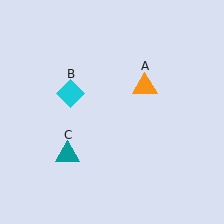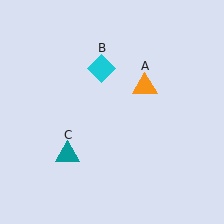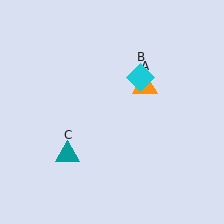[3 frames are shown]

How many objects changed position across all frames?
1 object changed position: cyan diamond (object B).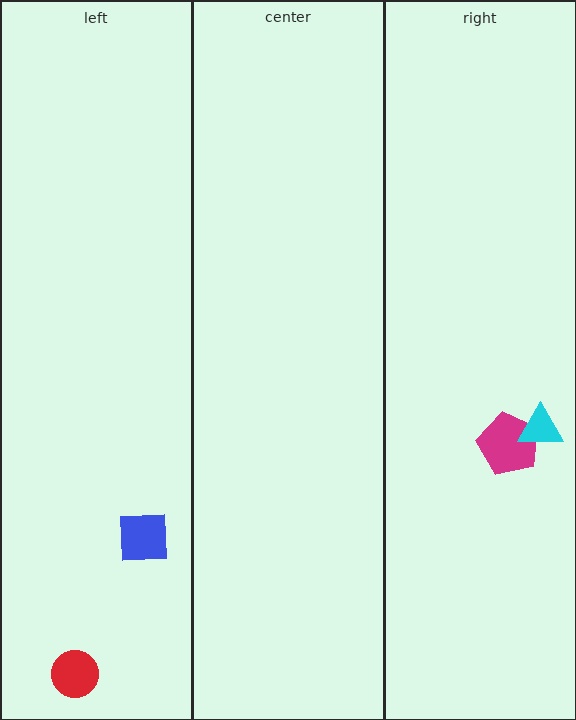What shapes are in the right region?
The magenta pentagon, the cyan triangle.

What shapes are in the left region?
The blue square, the red circle.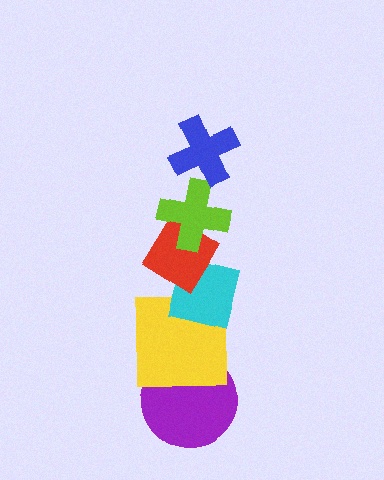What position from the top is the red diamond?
The red diamond is 3rd from the top.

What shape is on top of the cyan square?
The red diamond is on top of the cyan square.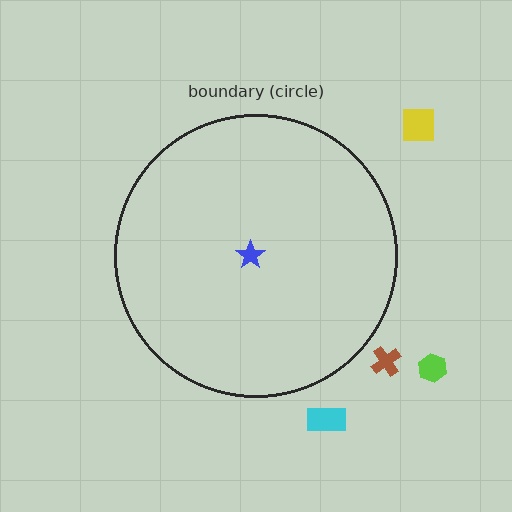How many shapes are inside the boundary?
1 inside, 4 outside.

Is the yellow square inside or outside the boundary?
Outside.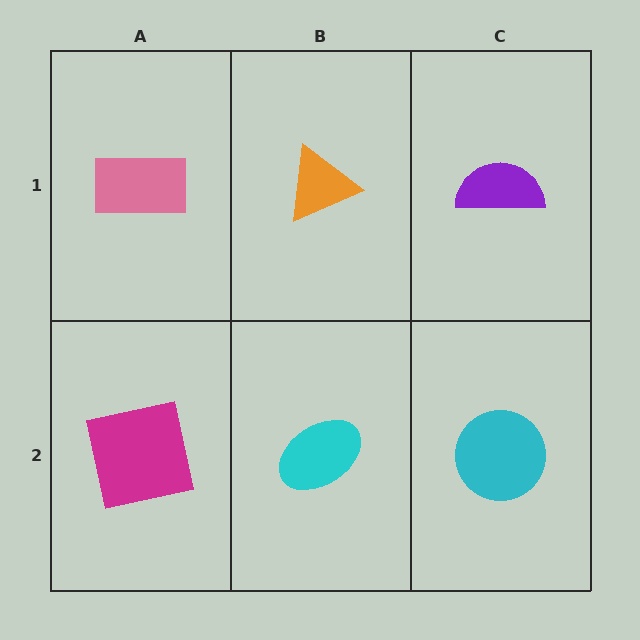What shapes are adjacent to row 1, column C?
A cyan circle (row 2, column C), an orange triangle (row 1, column B).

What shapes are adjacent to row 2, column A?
A pink rectangle (row 1, column A), a cyan ellipse (row 2, column B).